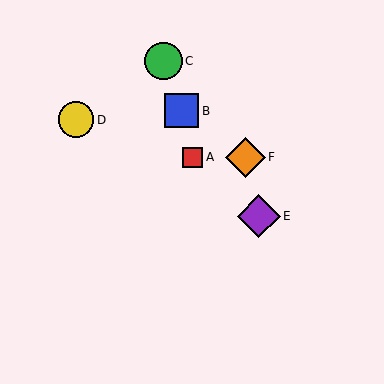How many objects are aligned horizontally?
2 objects (A, F) are aligned horizontally.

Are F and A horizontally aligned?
Yes, both are at y≈157.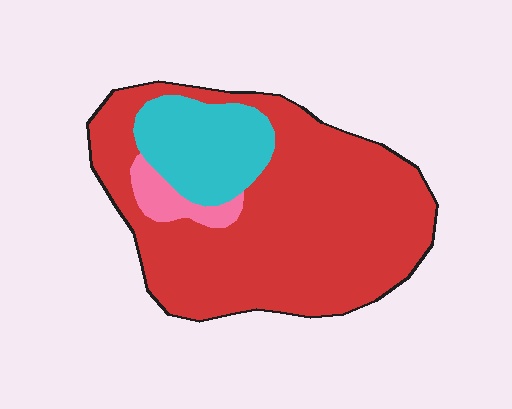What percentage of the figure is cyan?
Cyan takes up about one fifth (1/5) of the figure.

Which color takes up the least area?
Pink, at roughly 5%.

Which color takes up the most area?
Red, at roughly 75%.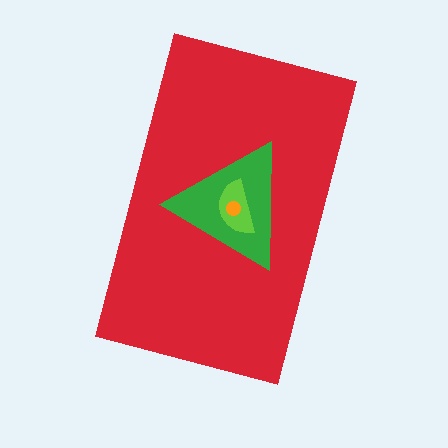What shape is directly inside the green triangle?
The lime semicircle.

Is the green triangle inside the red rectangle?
Yes.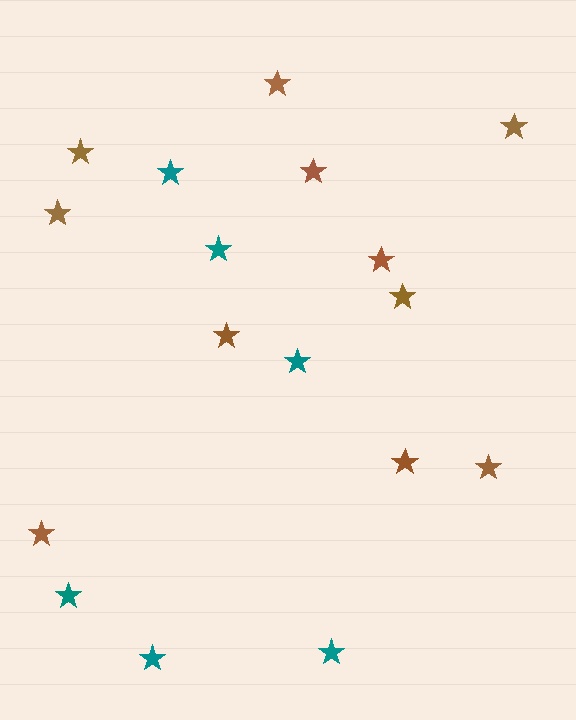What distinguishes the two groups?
There are 2 groups: one group of teal stars (6) and one group of brown stars (11).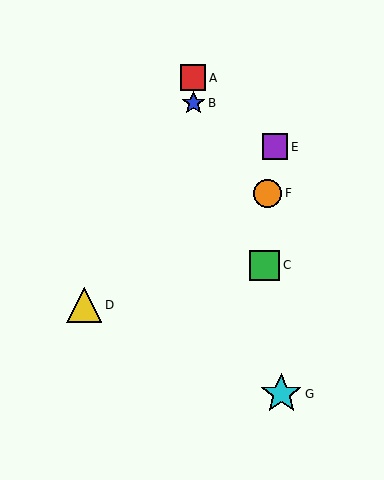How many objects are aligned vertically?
2 objects (A, B) are aligned vertically.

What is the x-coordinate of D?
Object D is at x≈84.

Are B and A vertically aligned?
Yes, both are at x≈193.